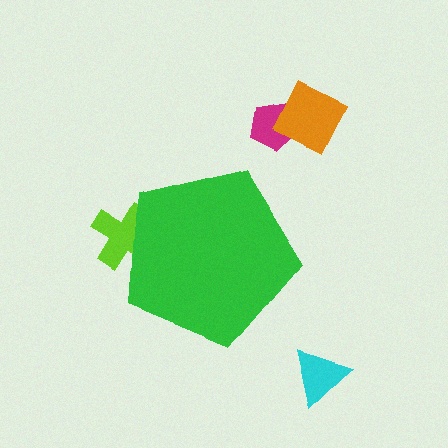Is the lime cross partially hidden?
Yes, the lime cross is partially hidden behind the green pentagon.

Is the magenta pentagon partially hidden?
No, the magenta pentagon is fully visible.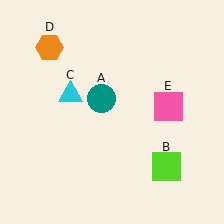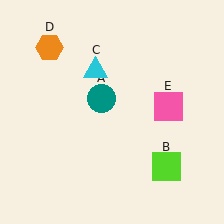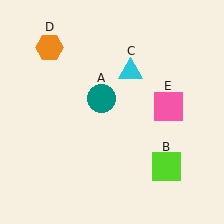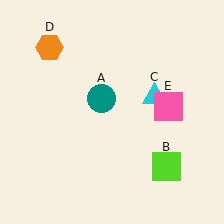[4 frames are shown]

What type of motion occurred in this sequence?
The cyan triangle (object C) rotated clockwise around the center of the scene.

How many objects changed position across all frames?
1 object changed position: cyan triangle (object C).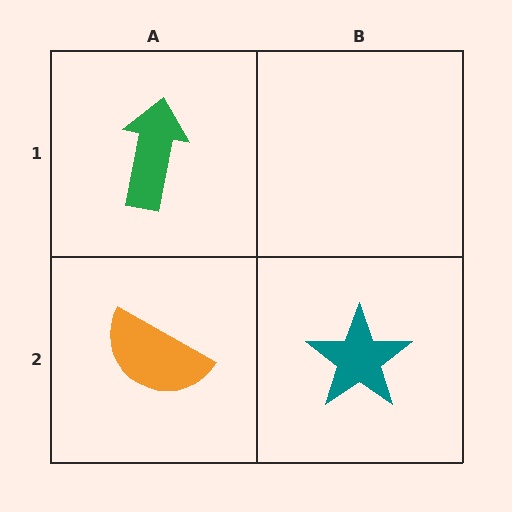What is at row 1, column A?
A green arrow.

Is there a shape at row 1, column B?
No, that cell is empty.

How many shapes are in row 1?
1 shape.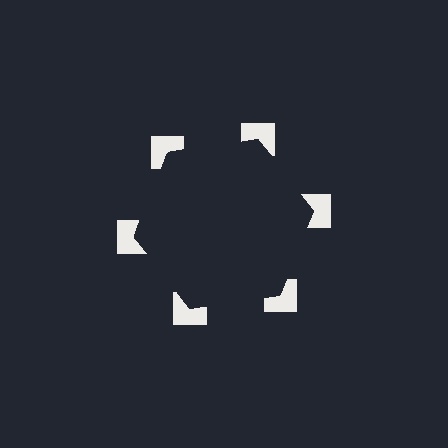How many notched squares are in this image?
There are 6 — one at each vertex of the illusory hexagon.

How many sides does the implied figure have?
6 sides.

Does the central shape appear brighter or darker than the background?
It typically appears slightly darker than the background, even though no actual brightness change is drawn.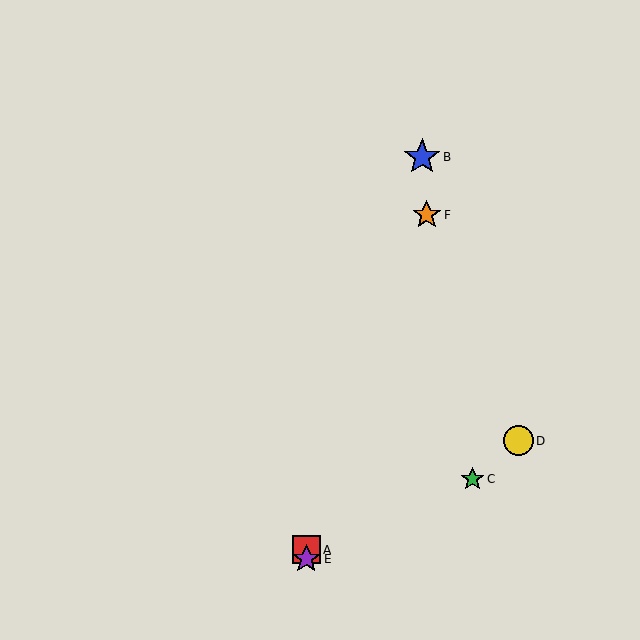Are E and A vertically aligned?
Yes, both are at x≈306.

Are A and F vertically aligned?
No, A is at x≈306 and F is at x≈427.